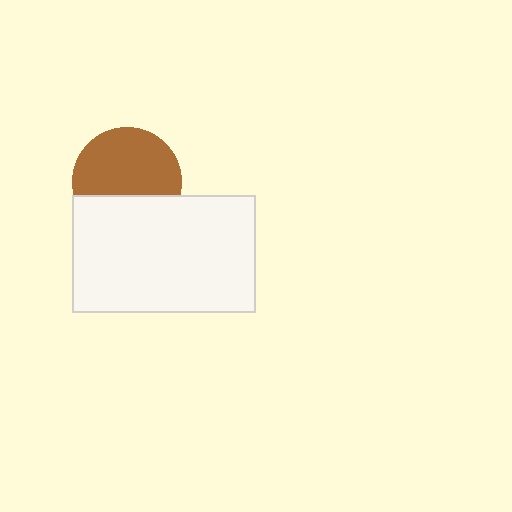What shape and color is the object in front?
The object in front is a white rectangle.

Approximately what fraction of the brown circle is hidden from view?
Roughly 35% of the brown circle is hidden behind the white rectangle.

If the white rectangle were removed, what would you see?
You would see the complete brown circle.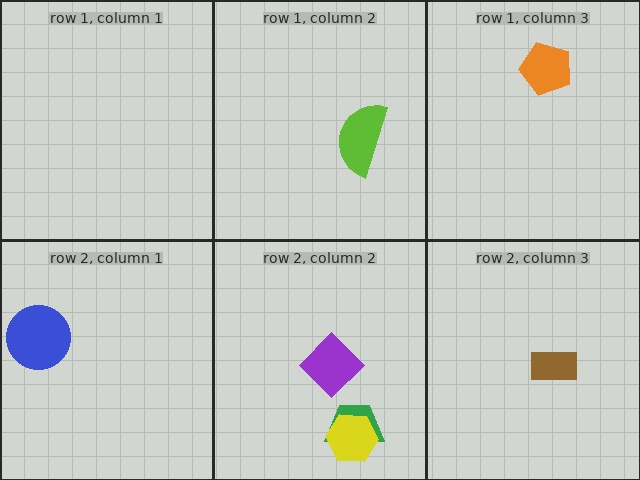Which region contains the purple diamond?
The row 2, column 2 region.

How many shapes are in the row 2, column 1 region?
1.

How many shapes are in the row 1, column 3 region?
1.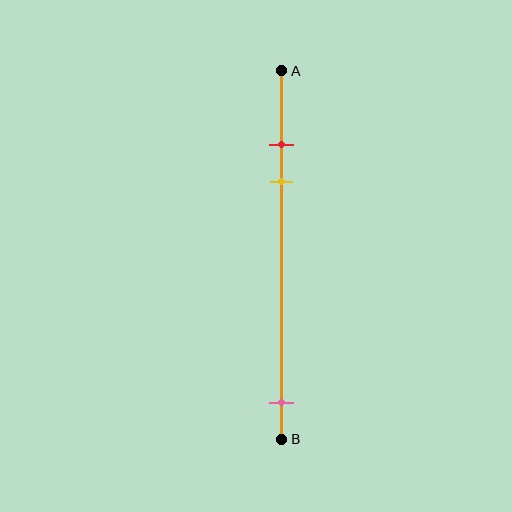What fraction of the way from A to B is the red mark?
The red mark is approximately 20% (0.2) of the way from A to B.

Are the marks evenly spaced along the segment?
No, the marks are not evenly spaced.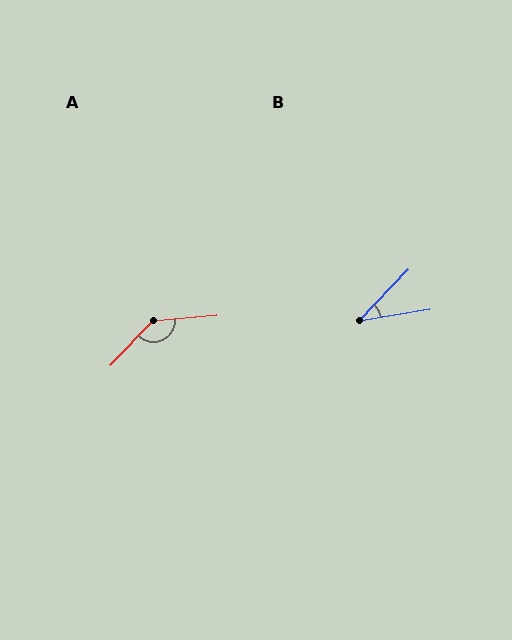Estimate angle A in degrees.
Approximately 138 degrees.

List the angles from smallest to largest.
B (36°), A (138°).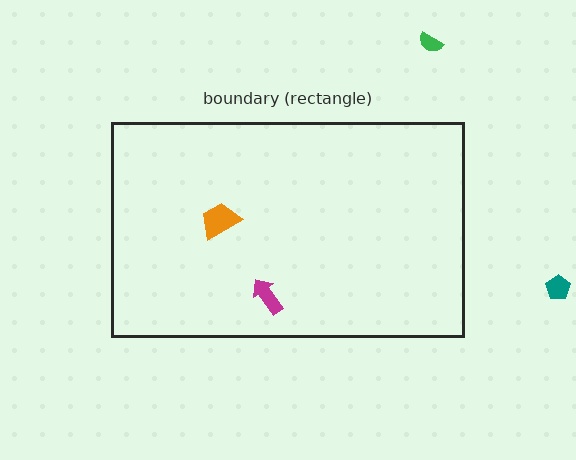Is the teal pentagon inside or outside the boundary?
Outside.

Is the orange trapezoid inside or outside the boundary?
Inside.